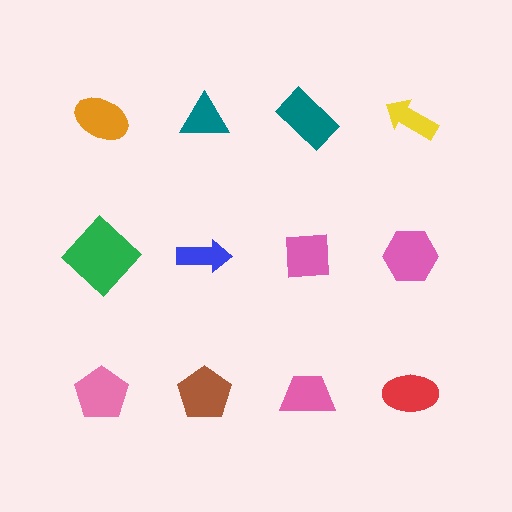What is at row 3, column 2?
A brown pentagon.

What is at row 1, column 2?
A teal triangle.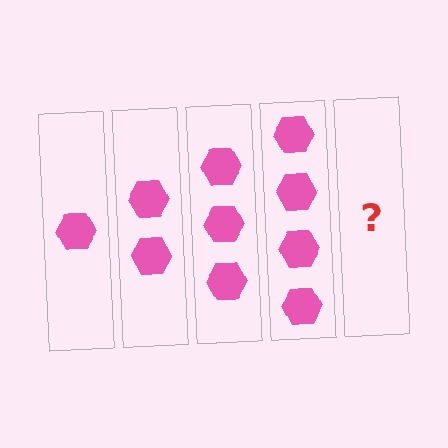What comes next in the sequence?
The next element should be 5 hexagons.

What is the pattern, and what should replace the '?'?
The pattern is that each step adds one more hexagon. The '?' should be 5 hexagons.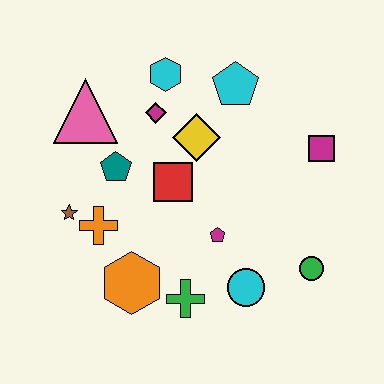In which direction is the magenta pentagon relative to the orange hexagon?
The magenta pentagon is to the right of the orange hexagon.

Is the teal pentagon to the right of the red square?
No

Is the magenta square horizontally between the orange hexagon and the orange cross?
No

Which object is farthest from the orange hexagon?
The magenta square is farthest from the orange hexagon.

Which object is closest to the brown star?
The orange cross is closest to the brown star.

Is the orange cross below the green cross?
No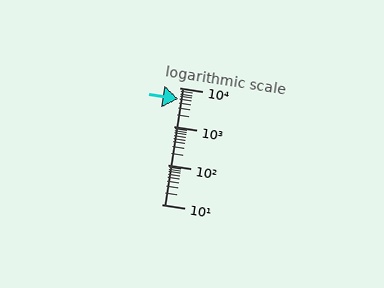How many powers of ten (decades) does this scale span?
The scale spans 3 decades, from 10 to 10000.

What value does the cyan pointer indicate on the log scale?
The pointer indicates approximately 5000.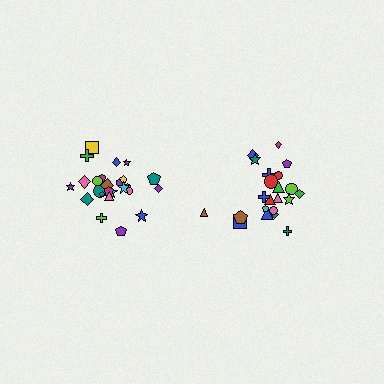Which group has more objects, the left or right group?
The left group.